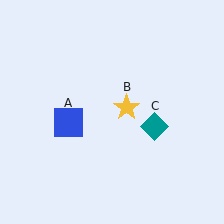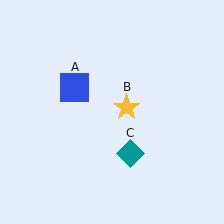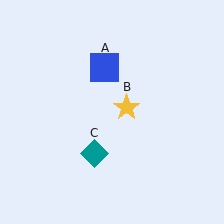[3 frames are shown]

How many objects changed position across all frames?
2 objects changed position: blue square (object A), teal diamond (object C).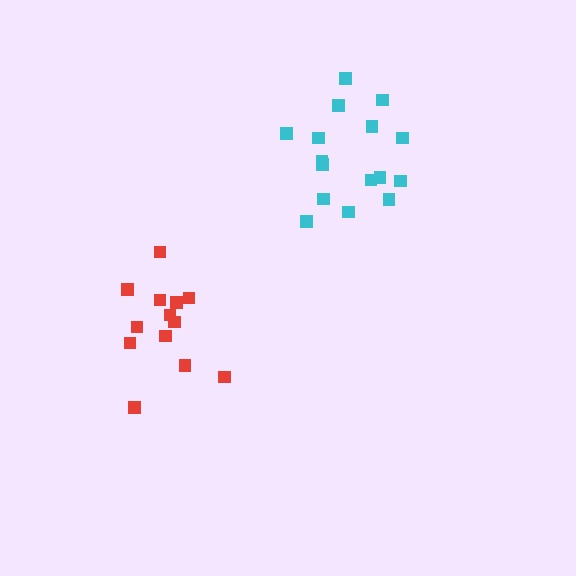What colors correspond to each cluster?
The clusters are colored: red, cyan.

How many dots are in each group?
Group 1: 13 dots, Group 2: 16 dots (29 total).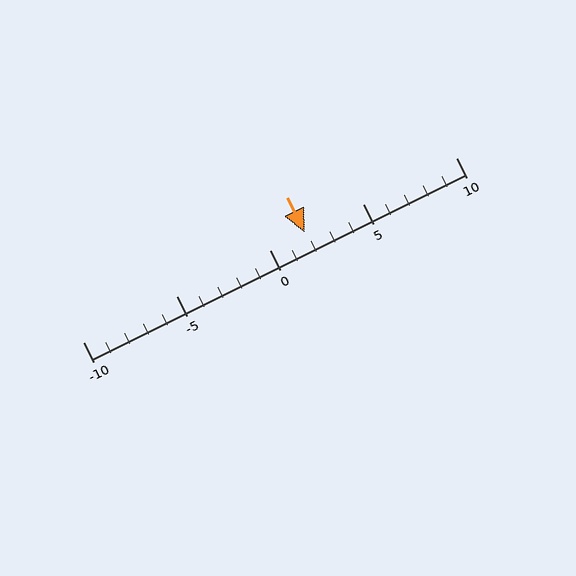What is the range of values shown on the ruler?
The ruler shows values from -10 to 10.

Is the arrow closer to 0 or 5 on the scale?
The arrow is closer to 0.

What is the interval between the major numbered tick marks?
The major tick marks are spaced 5 units apart.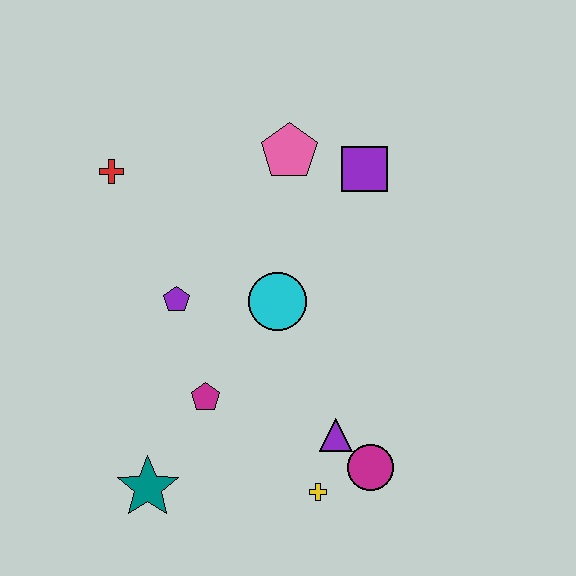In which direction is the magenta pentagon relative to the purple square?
The magenta pentagon is below the purple square.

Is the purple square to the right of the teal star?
Yes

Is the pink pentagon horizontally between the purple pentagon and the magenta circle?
Yes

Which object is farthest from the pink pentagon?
The teal star is farthest from the pink pentagon.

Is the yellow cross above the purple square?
No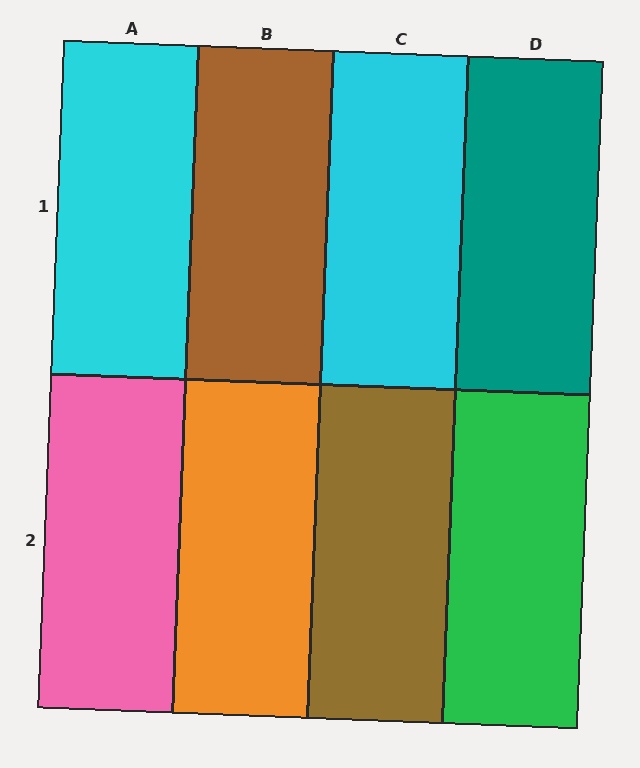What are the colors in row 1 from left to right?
Cyan, brown, cyan, teal.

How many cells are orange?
1 cell is orange.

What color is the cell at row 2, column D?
Green.